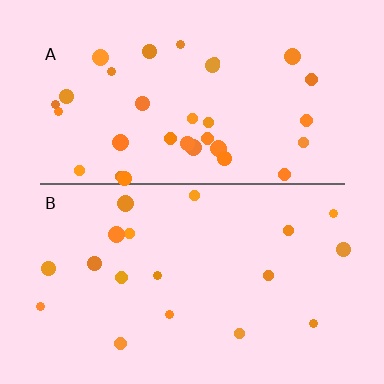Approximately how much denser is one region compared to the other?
Approximately 1.8× — region A over region B.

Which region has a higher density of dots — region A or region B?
A (the top).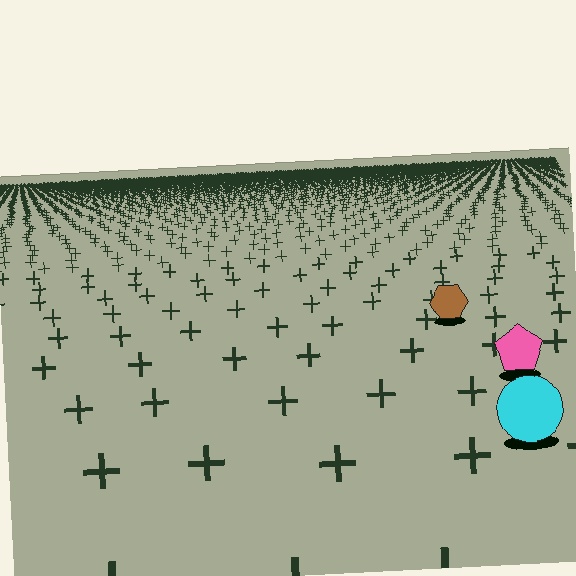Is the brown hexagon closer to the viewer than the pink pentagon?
No. The pink pentagon is closer — you can tell from the texture gradient: the ground texture is coarser near it.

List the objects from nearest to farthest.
From nearest to farthest: the cyan circle, the pink pentagon, the brown hexagon.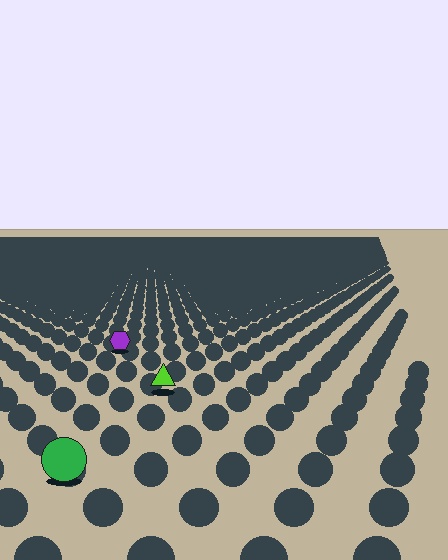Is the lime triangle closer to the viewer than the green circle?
No. The green circle is closer — you can tell from the texture gradient: the ground texture is coarser near it.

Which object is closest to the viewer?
The green circle is closest. The texture marks near it are larger and more spread out.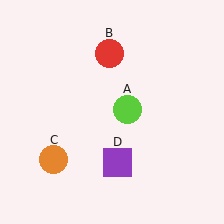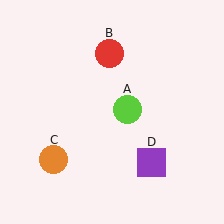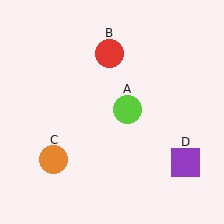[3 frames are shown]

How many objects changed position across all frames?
1 object changed position: purple square (object D).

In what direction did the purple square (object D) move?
The purple square (object D) moved right.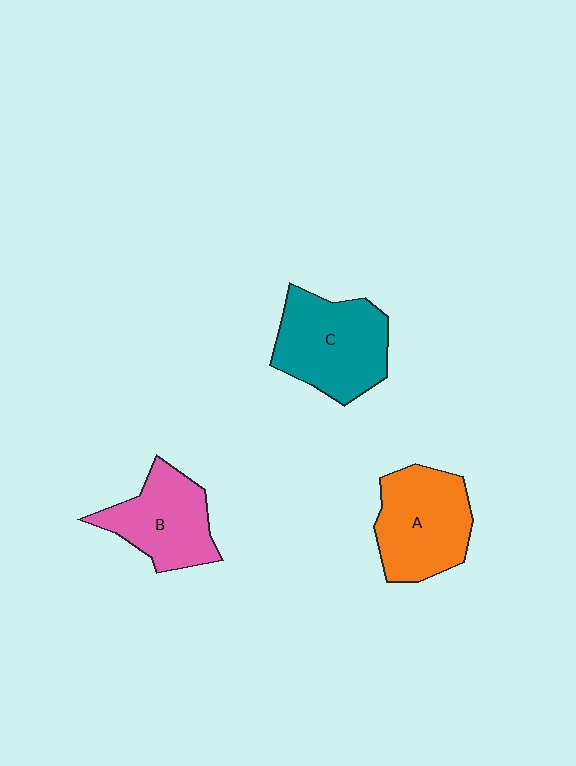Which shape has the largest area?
Shape C (teal).